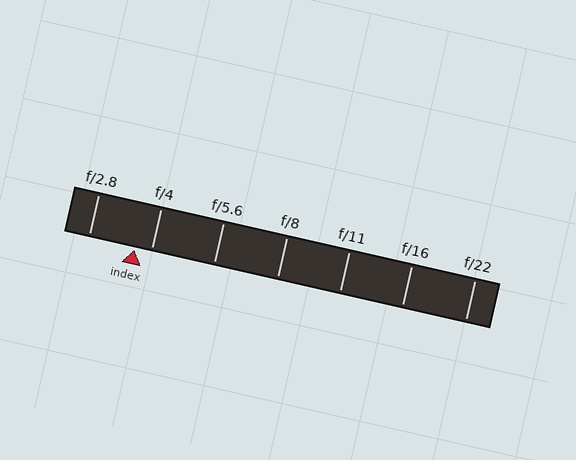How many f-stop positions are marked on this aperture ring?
There are 7 f-stop positions marked.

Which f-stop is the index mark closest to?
The index mark is closest to f/4.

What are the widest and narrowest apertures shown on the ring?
The widest aperture shown is f/2.8 and the narrowest is f/22.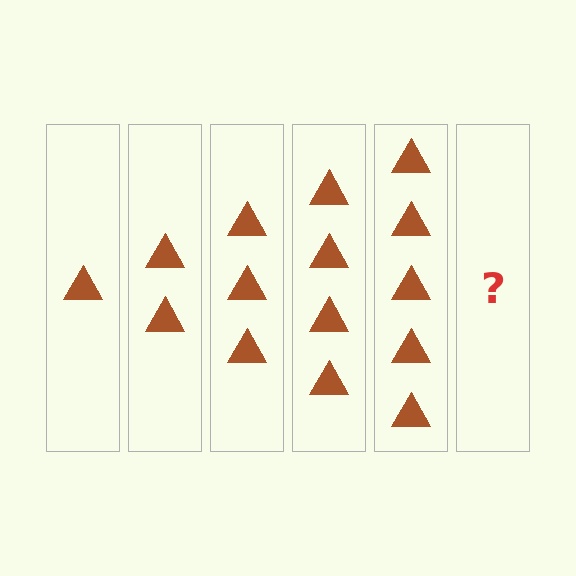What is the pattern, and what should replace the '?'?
The pattern is that each step adds one more triangle. The '?' should be 6 triangles.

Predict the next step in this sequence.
The next step is 6 triangles.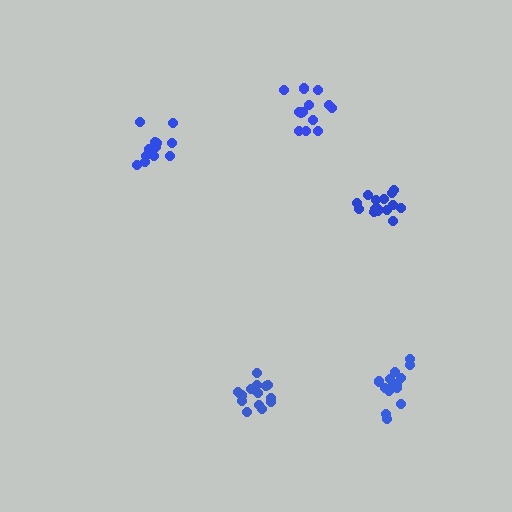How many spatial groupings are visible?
There are 5 spatial groupings.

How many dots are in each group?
Group 1: 17 dots, Group 2: 12 dots, Group 3: 13 dots, Group 4: 15 dots, Group 5: 15 dots (72 total).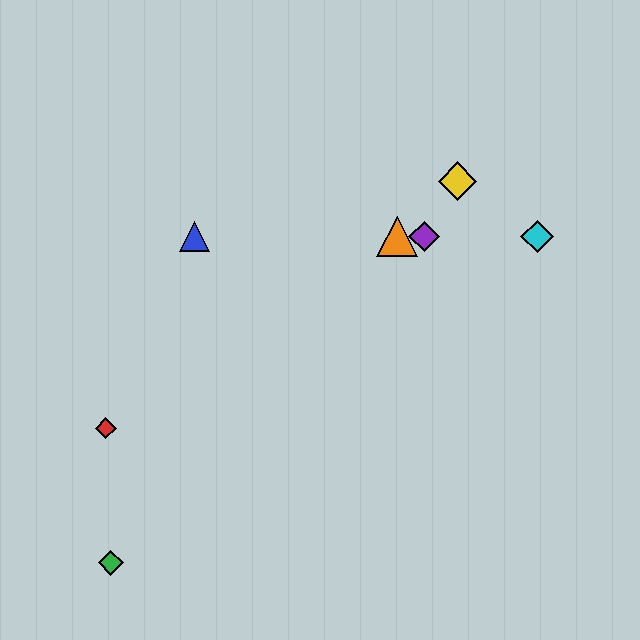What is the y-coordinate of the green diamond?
The green diamond is at y≈563.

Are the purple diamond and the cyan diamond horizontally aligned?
Yes, both are at y≈237.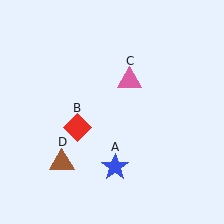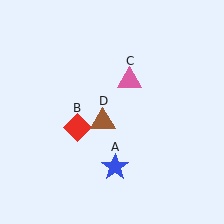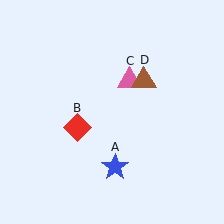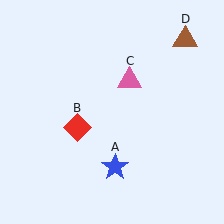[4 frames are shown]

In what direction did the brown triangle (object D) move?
The brown triangle (object D) moved up and to the right.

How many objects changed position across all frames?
1 object changed position: brown triangle (object D).